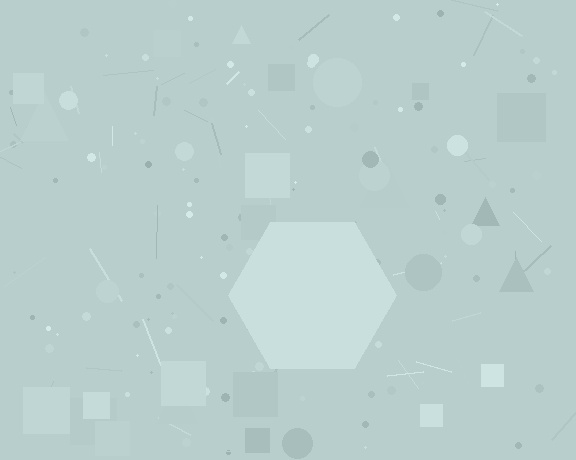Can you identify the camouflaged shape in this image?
The camouflaged shape is a hexagon.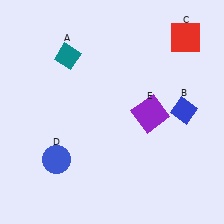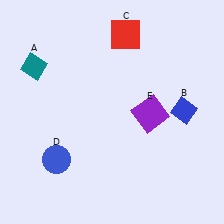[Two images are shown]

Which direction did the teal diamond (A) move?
The teal diamond (A) moved left.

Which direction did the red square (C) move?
The red square (C) moved left.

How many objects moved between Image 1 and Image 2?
2 objects moved between the two images.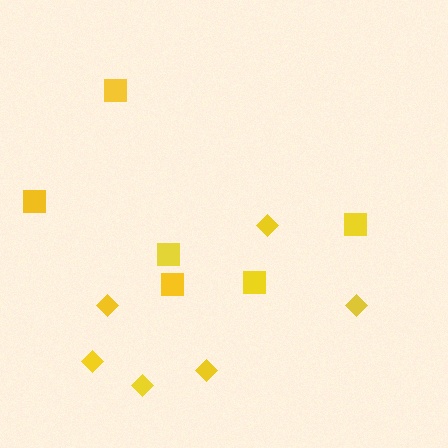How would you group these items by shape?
There are 2 groups: one group of diamonds (6) and one group of squares (6).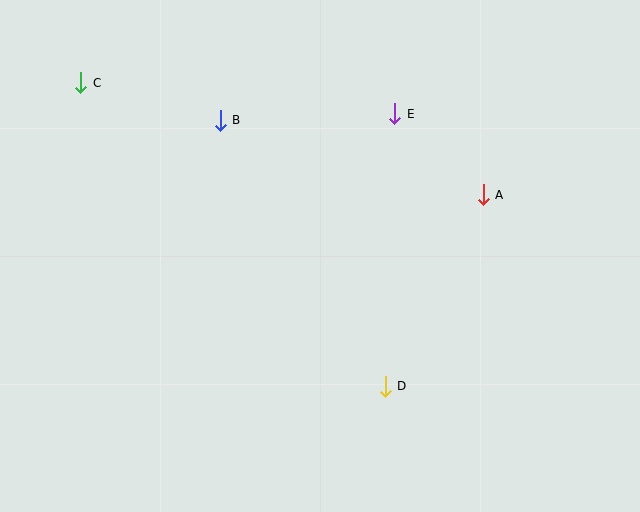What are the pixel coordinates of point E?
Point E is at (395, 114).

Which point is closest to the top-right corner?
Point A is closest to the top-right corner.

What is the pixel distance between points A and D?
The distance between A and D is 215 pixels.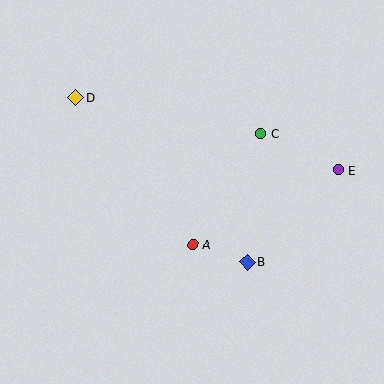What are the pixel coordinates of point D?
Point D is at (75, 98).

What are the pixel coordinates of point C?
Point C is at (260, 133).